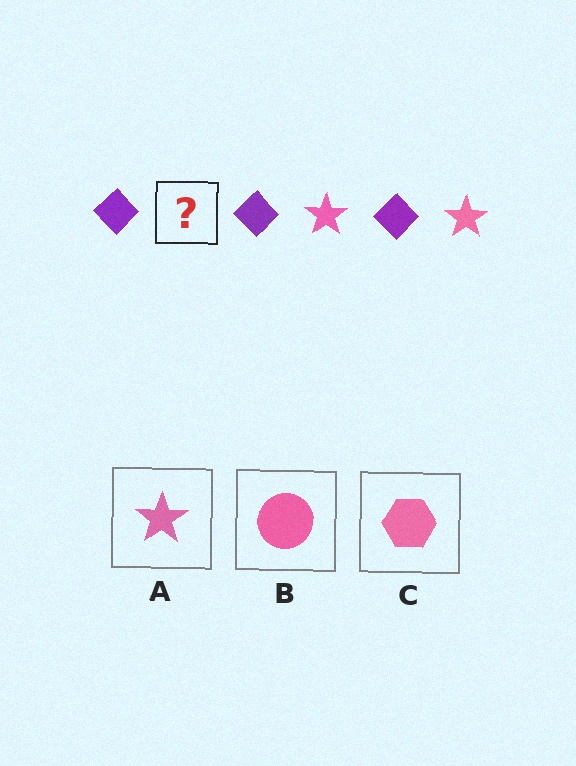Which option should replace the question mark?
Option A.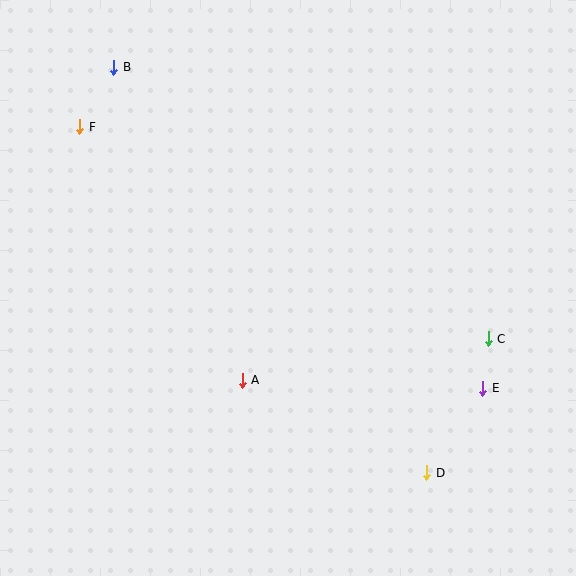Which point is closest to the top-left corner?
Point B is closest to the top-left corner.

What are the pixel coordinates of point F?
Point F is at (80, 127).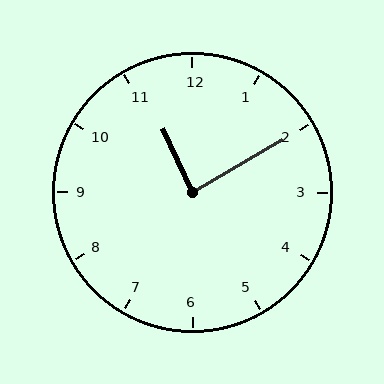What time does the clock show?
11:10.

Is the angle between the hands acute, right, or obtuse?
It is right.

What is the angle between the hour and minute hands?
Approximately 85 degrees.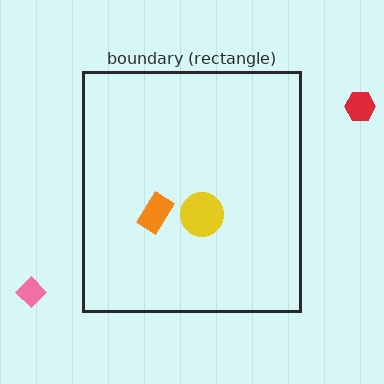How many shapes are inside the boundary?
2 inside, 2 outside.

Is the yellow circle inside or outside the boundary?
Inside.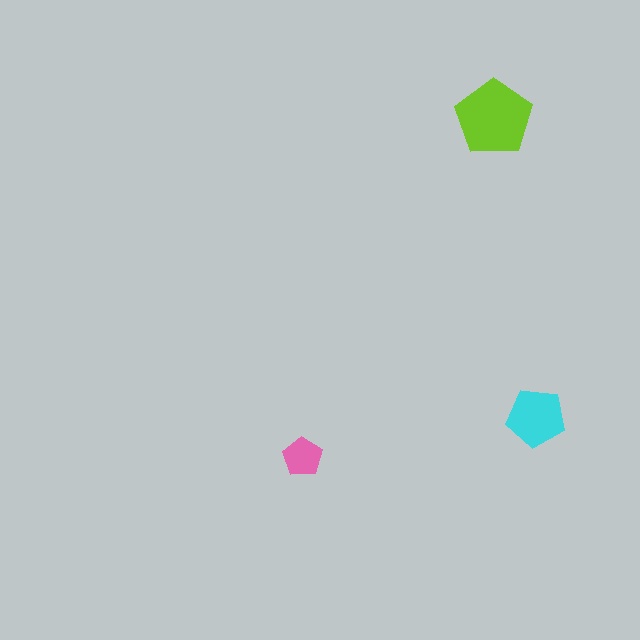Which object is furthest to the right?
The cyan pentagon is rightmost.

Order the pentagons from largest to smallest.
the lime one, the cyan one, the pink one.